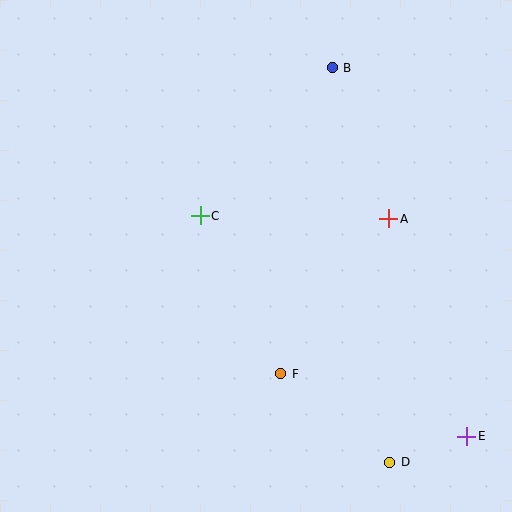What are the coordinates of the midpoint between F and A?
The midpoint between F and A is at (335, 296).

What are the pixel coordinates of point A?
Point A is at (389, 219).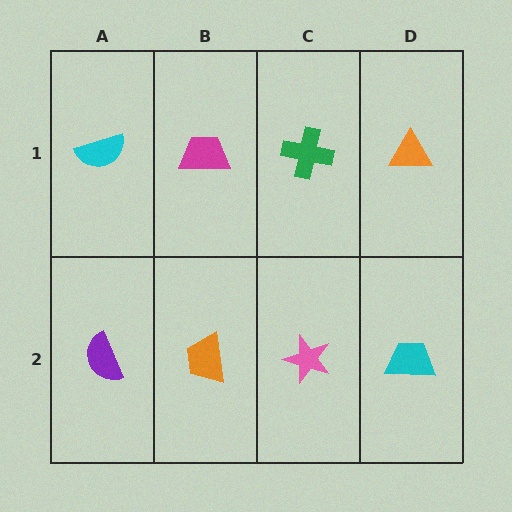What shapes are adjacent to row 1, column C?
A pink star (row 2, column C), a magenta trapezoid (row 1, column B), an orange triangle (row 1, column D).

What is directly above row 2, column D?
An orange triangle.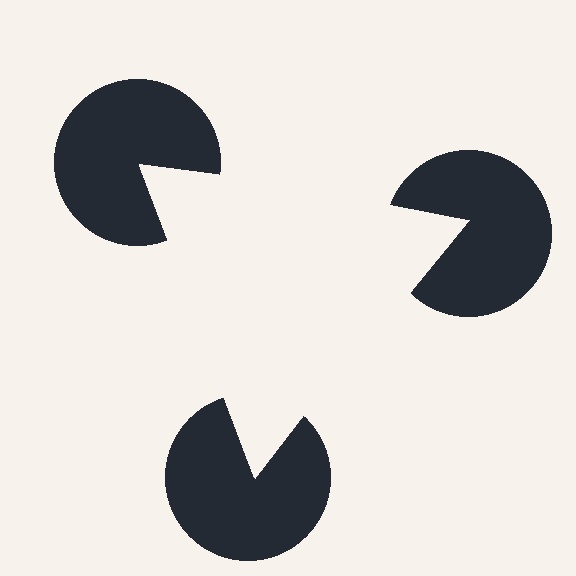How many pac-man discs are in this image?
There are 3 — one at each vertex of the illusory triangle.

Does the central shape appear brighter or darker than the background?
It typically appears slightly brighter than the background, even though no actual brightness change is drawn.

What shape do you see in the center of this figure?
An illusory triangle — its edges are inferred from the aligned wedge cuts in the pac-man discs, not physically drawn.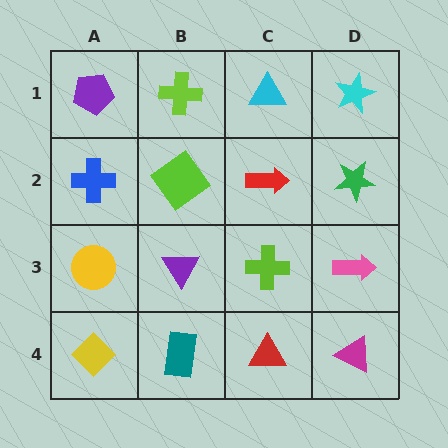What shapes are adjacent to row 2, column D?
A cyan star (row 1, column D), a pink arrow (row 3, column D), a red arrow (row 2, column C).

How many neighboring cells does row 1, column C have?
3.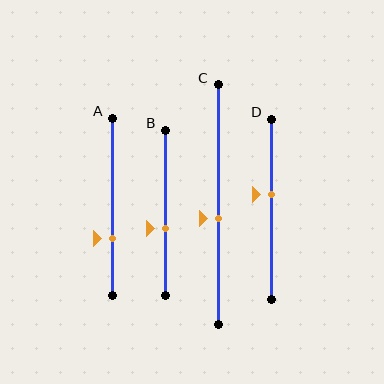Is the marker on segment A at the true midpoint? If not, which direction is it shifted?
No, the marker on segment A is shifted downward by about 18% of the segment length.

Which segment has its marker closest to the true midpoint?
Segment C has its marker closest to the true midpoint.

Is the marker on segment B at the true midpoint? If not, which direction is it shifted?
No, the marker on segment B is shifted downward by about 9% of the segment length.